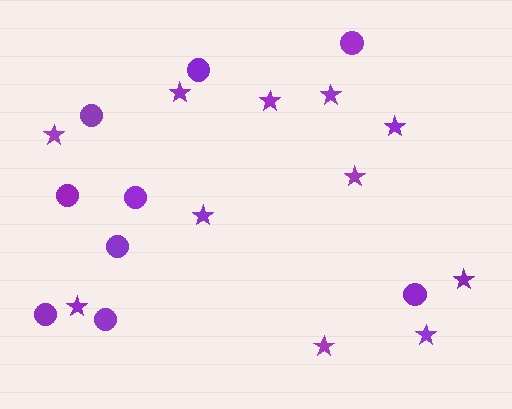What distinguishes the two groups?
There are 2 groups: one group of stars (11) and one group of circles (9).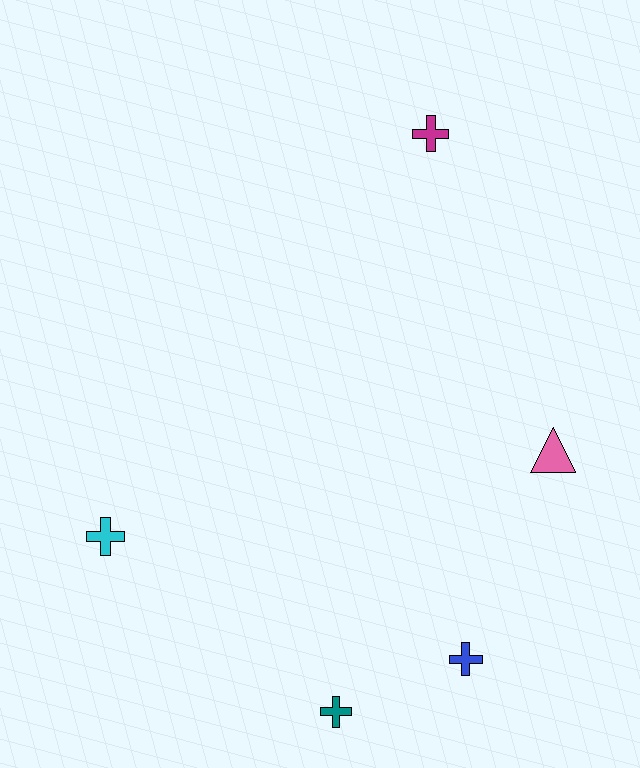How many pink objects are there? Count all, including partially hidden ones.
There is 1 pink object.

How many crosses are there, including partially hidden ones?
There are 4 crosses.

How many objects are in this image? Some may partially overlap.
There are 5 objects.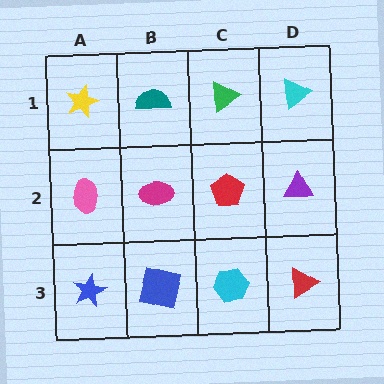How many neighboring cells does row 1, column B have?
3.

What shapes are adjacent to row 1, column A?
A pink ellipse (row 2, column A), a teal semicircle (row 1, column B).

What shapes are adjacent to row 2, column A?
A yellow star (row 1, column A), a blue star (row 3, column A), a magenta ellipse (row 2, column B).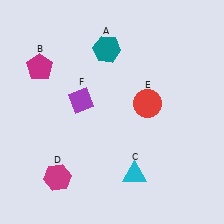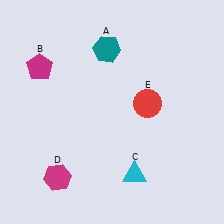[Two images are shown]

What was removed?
The purple diamond (F) was removed in Image 2.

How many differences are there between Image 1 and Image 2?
There is 1 difference between the two images.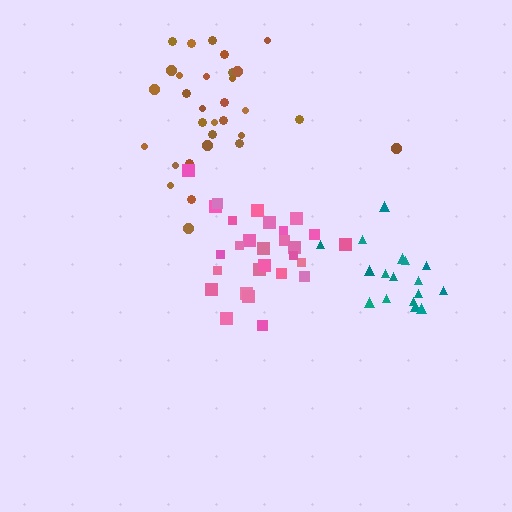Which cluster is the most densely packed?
Teal.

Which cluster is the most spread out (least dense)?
Brown.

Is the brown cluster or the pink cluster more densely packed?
Pink.